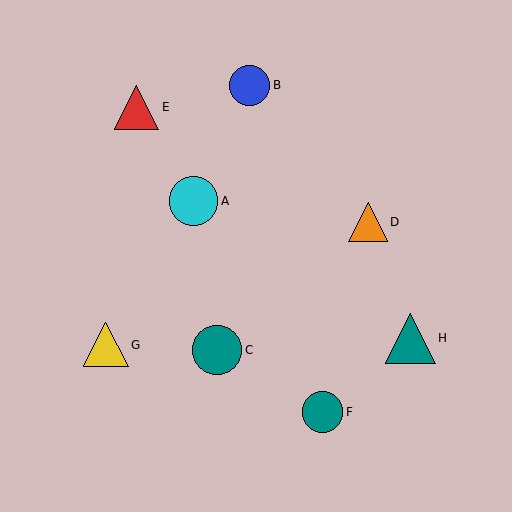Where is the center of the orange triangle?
The center of the orange triangle is at (368, 222).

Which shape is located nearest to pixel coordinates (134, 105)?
The red triangle (labeled E) at (137, 107) is nearest to that location.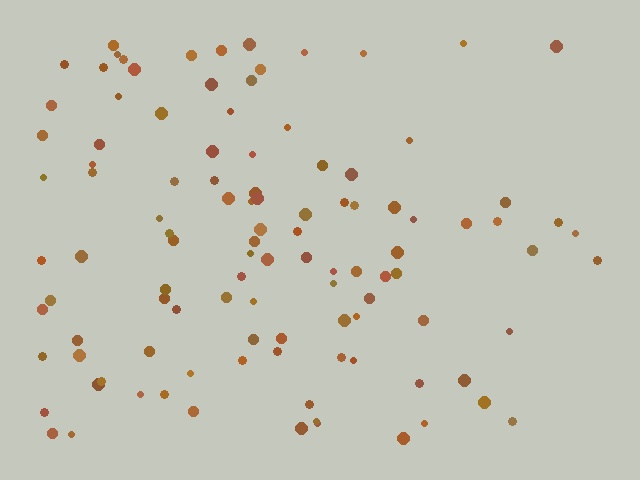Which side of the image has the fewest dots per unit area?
The right.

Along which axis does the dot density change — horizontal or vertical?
Horizontal.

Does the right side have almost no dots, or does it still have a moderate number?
Still a moderate number, just noticeably fewer than the left.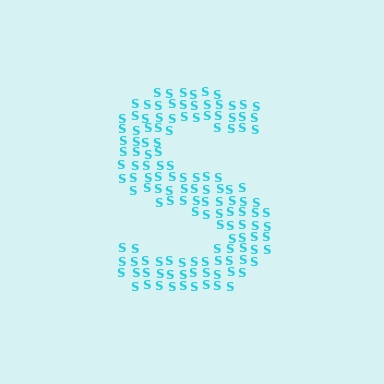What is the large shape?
The large shape is the letter S.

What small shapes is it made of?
It is made of small letter S's.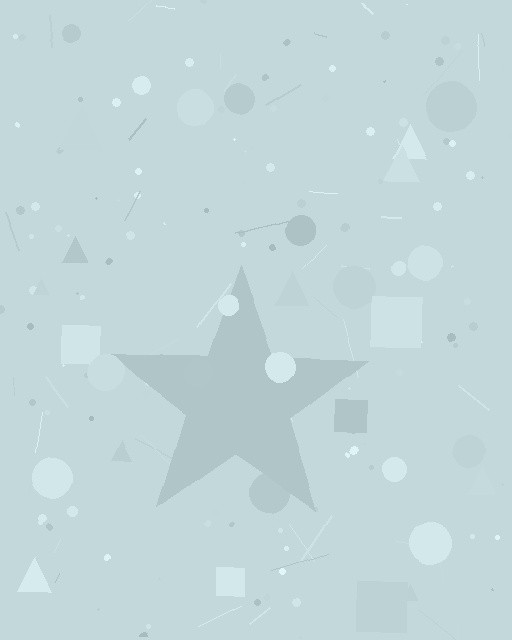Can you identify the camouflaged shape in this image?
The camouflaged shape is a star.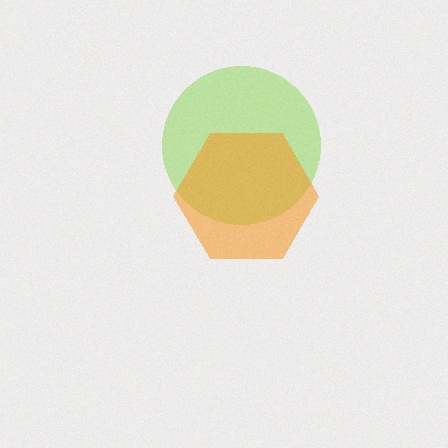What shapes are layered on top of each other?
The layered shapes are: a lime circle, an orange hexagon.